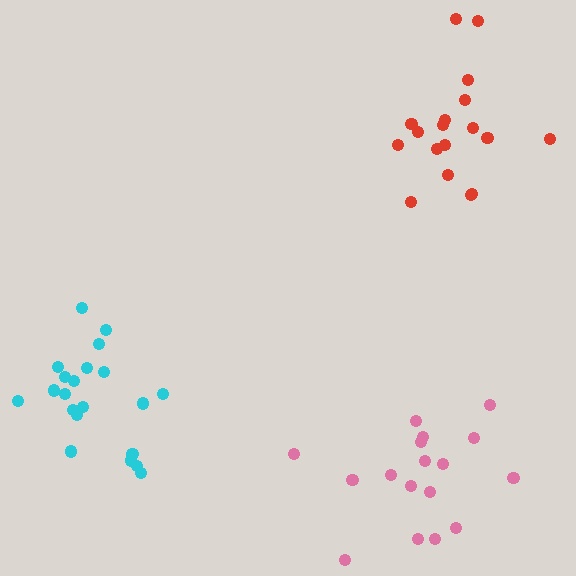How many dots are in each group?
Group 1: 17 dots, Group 2: 21 dots, Group 3: 18 dots (56 total).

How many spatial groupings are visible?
There are 3 spatial groupings.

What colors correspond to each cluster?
The clusters are colored: pink, cyan, red.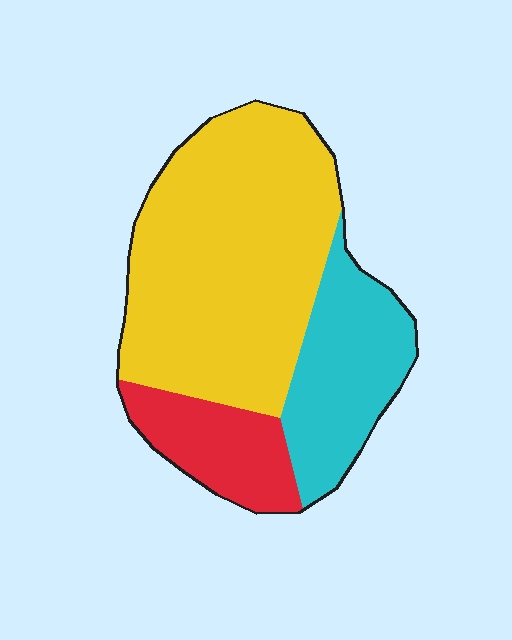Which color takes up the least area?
Red, at roughly 15%.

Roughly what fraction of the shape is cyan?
Cyan takes up between a sixth and a third of the shape.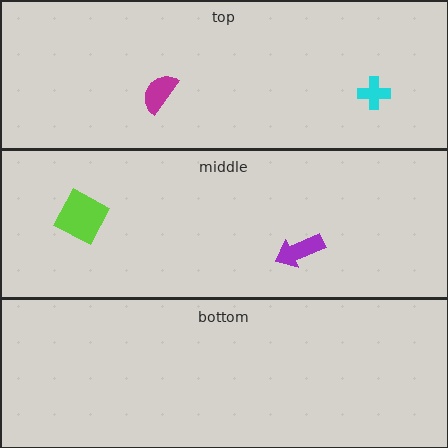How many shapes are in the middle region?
2.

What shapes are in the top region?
The magenta semicircle, the cyan cross.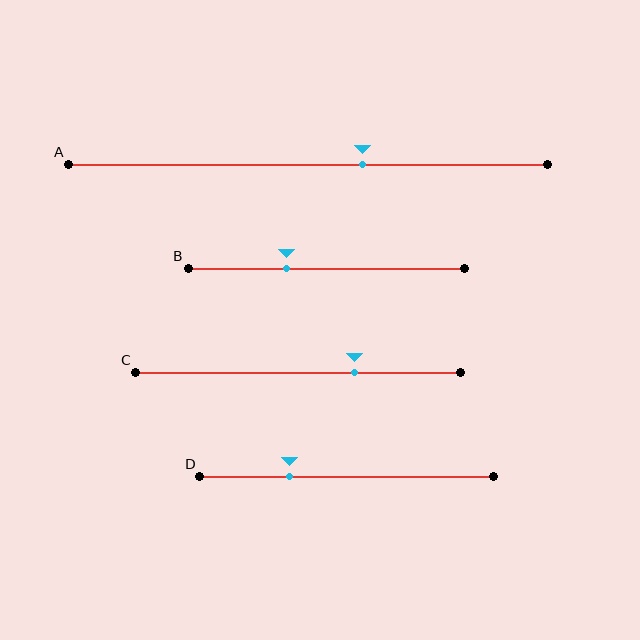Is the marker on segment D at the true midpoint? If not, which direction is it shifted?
No, the marker on segment D is shifted to the left by about 19% of the segment length.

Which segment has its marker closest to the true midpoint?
Segment A has its marker closest to the true midpoint.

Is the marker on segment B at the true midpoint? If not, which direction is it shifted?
No, the marker on segment B is shifted to the left by about 14% of the segment length.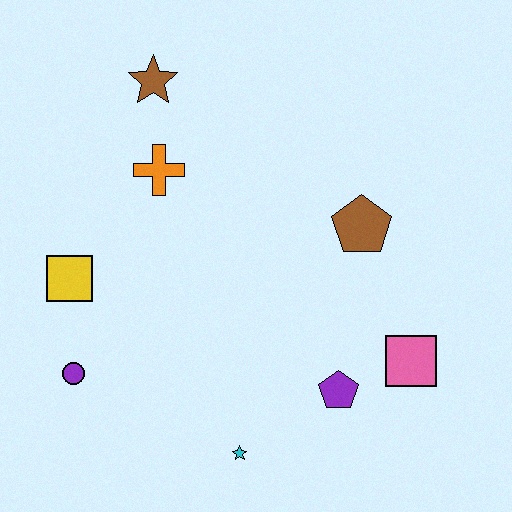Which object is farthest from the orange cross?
The pink square is farthest from the orange cross.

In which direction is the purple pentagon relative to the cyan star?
The purple pentagon is to the right of the cyan star.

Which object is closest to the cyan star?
The purple pentagon is closest to the cyan star.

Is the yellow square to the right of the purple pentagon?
No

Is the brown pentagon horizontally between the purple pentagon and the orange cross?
No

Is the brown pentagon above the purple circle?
Yes